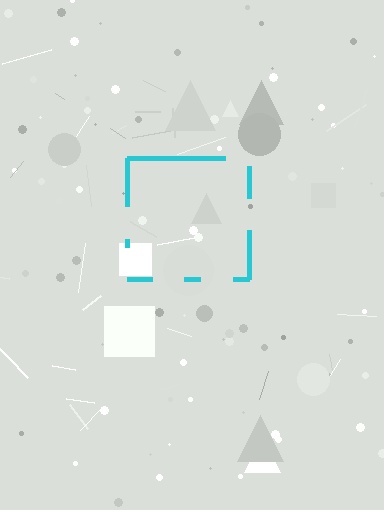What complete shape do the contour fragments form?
The contour fragments form a square.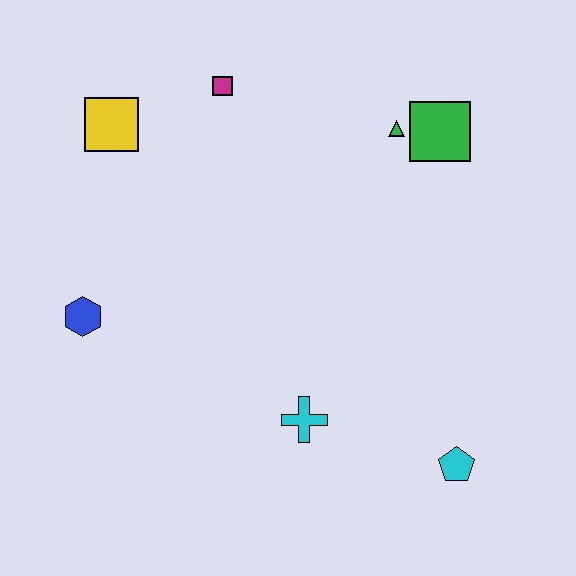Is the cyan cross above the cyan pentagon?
Yes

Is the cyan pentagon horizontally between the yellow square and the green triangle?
No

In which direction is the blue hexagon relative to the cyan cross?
The blue hexagon is to the left of the cyan cross.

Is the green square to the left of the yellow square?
No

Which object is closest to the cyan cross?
The cyan pentagon is closest to the cyan cross.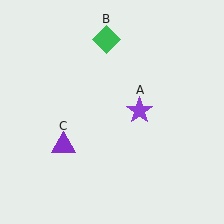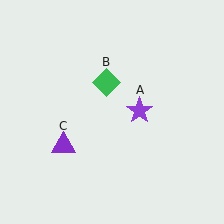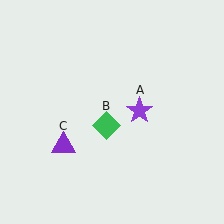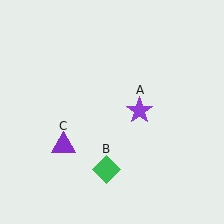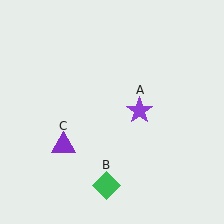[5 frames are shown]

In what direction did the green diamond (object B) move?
The green diamond (object B) moved down.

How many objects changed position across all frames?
1 object changed position: green diamond (object B).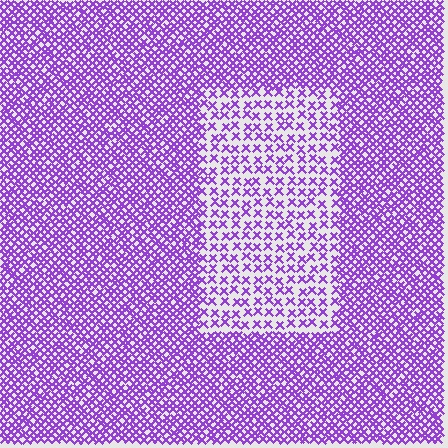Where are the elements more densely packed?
The elements are more densely packed outside the rectangle boundary.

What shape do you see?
I see a rectangle.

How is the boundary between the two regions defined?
The boundary is defined by a change in element density (approximately 2.2x ratio). All elements are the same color, size, and shape.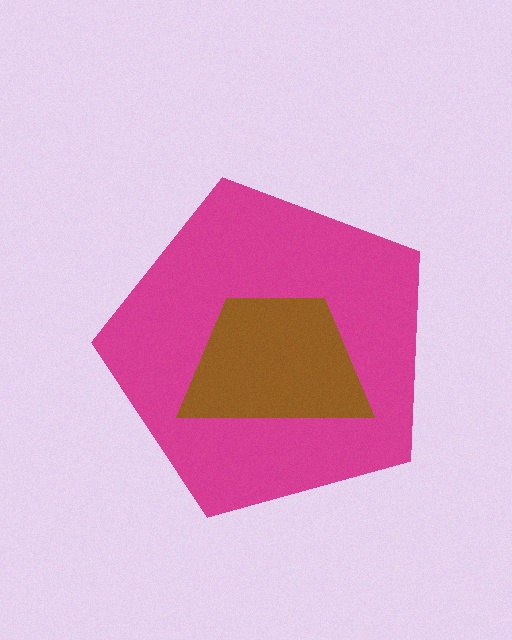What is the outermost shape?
The magenta pentagon.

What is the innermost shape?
The brown trapezoid.